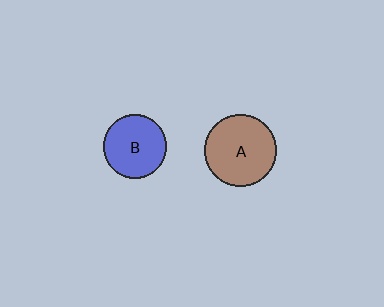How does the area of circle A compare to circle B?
Approximately 1.3 times.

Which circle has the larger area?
Circle A (brown).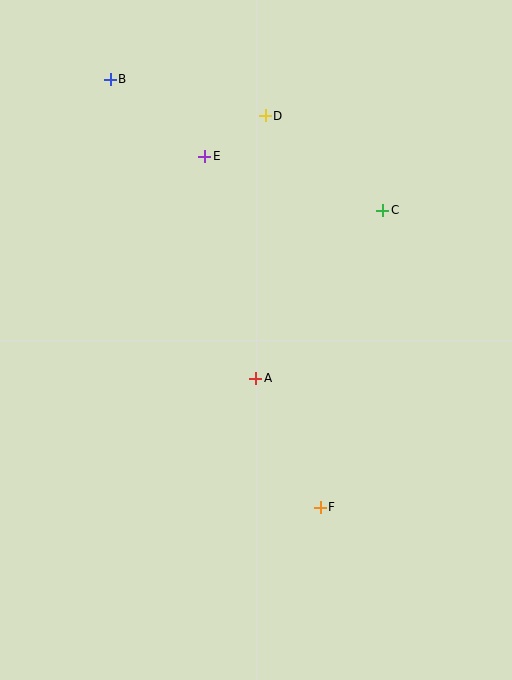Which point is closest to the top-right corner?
Point C is closest to the top-right corner.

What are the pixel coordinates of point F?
Point F is at (320, 507).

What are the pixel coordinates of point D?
Point D is at (265, 116).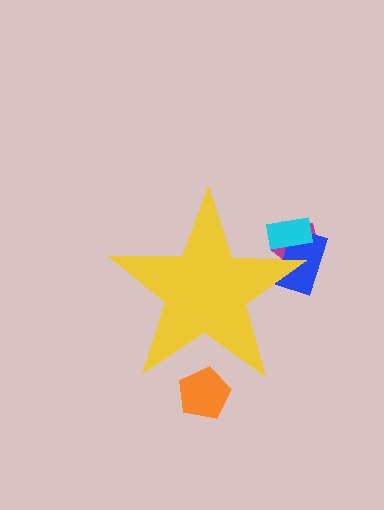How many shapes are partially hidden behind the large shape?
4 shapes are partially hidden.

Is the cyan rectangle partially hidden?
Yes, the cyan rectangle is partially hidden behind the yellow star.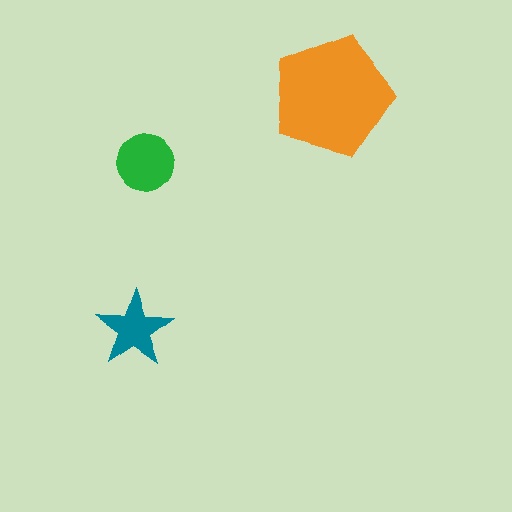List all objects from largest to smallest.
The orange pentagon, the green circle, the teal star.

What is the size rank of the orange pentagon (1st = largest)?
1st.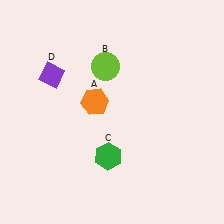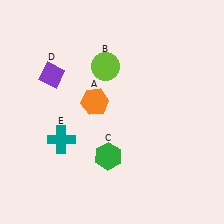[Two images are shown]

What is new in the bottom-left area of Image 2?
A teal cross (E) was added in the bottom-left area of Image 2.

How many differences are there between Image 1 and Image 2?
There is 1 difference between the two images.